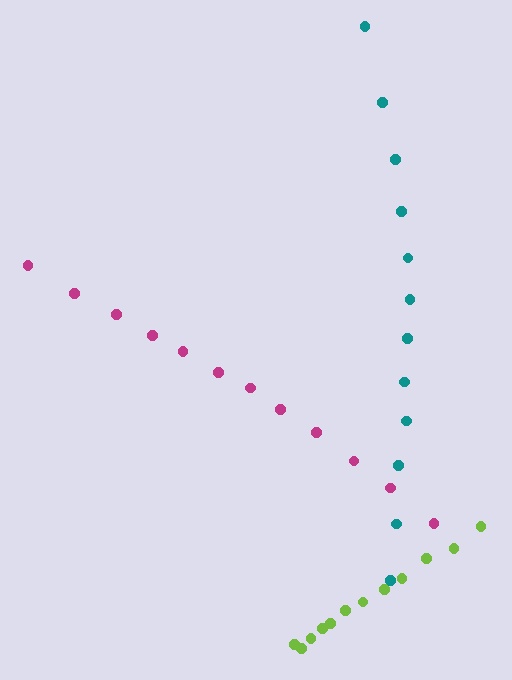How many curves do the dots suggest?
There are 3 distinct paths.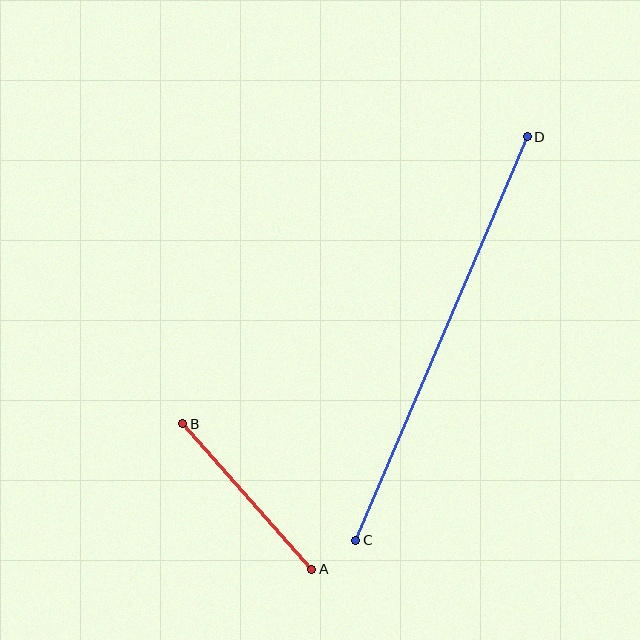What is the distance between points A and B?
The distance is approximately 194 pixels.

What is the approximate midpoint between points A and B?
The midpoint is at approximately (247, 496) pixels.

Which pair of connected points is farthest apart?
Points C and D are farthest apart.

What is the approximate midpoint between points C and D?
The midpoint is at approximately (441, 338) pixels.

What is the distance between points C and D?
The distance is approximately 438 pixels.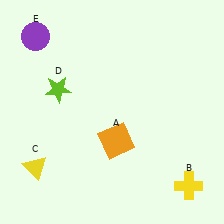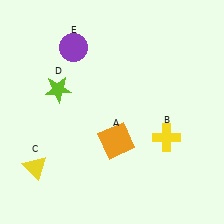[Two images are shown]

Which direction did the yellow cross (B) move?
The yellow cross (B) moved up.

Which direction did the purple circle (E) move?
The purple circle (E) moved right.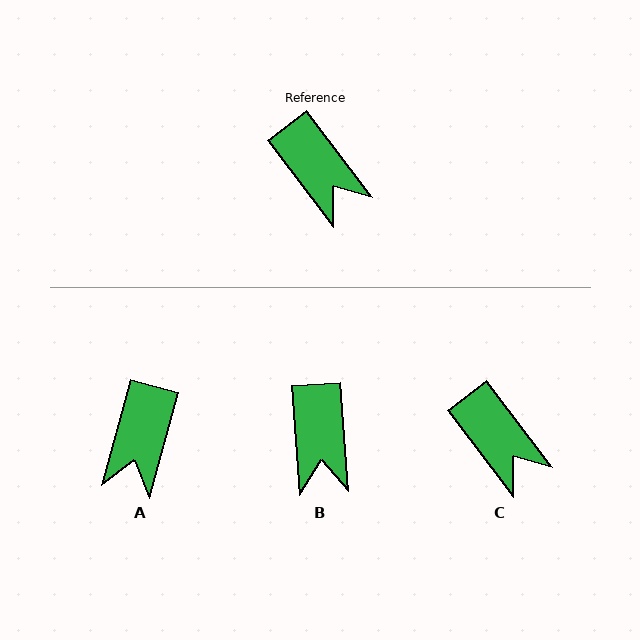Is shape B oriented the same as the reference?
No, it is off by about 33 degrees.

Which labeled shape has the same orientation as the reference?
C.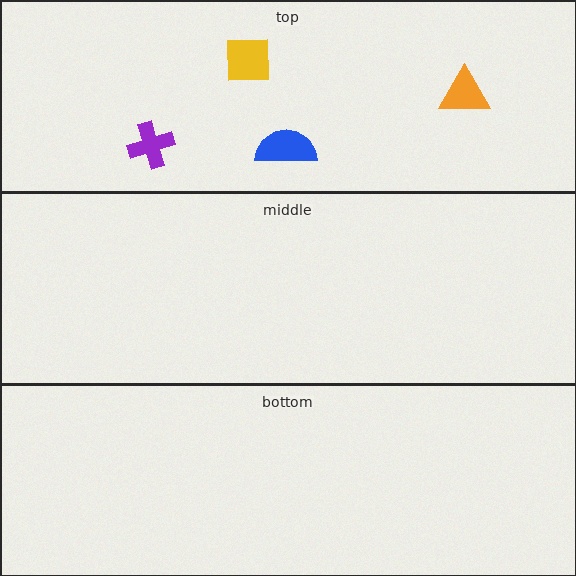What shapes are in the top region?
The yellow square, the purple cross, the blue semicircle, the orange triangle.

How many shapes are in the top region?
4.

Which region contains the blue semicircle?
The top region.